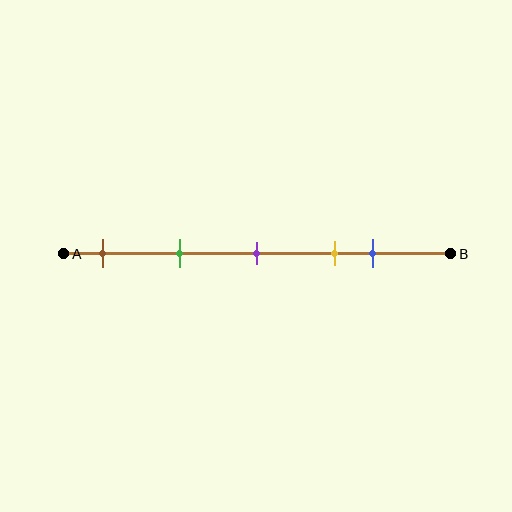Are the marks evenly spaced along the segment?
No, the marks are not evenly spaced.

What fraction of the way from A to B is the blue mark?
The blue mark is approximately 80% (0.8) of the way from A to B.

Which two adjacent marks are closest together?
The yellow and blue marks are the closest adjacent pair.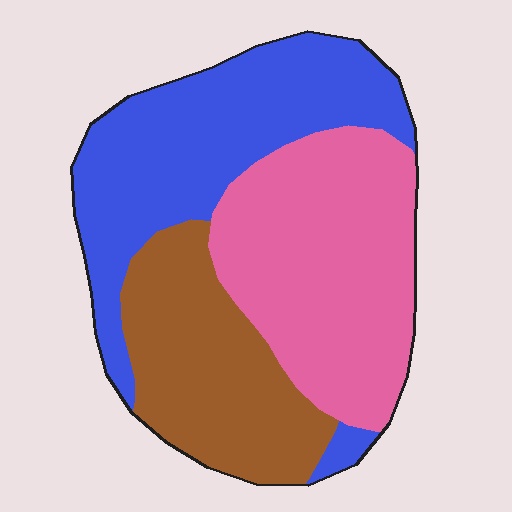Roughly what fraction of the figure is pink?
Pink covers around 35% of the figure.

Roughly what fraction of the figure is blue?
Blue covers around 35% of the figure.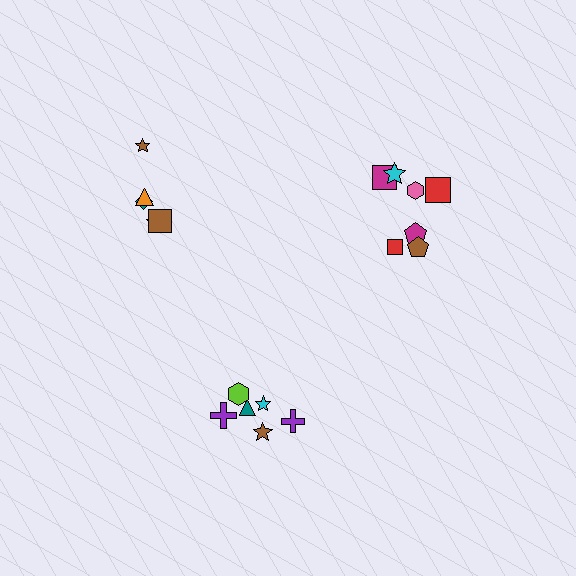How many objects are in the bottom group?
There are 6 objects.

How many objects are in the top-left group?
There are 5 objects.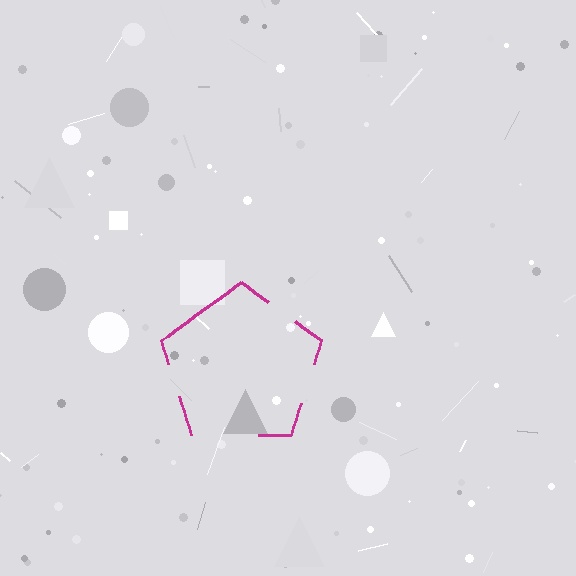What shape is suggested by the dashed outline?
The dashed outline suggests a pentagon.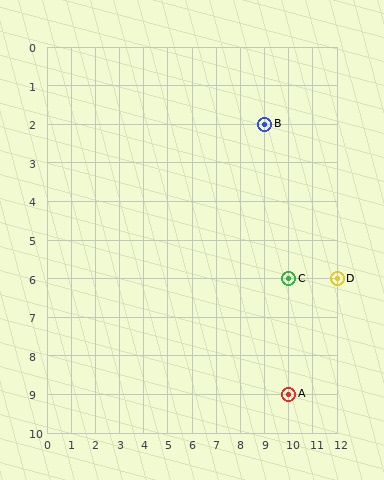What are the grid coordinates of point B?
Point B is at grid coordinates (9, 2).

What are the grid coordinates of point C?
Point C is at grid coordinates (10, 6).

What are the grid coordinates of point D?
Point D is at grid coordinates (12, 6).